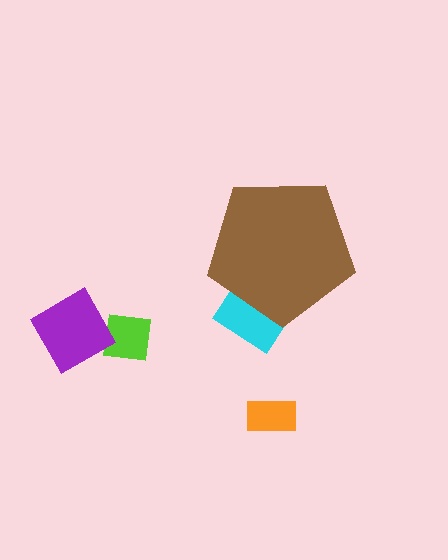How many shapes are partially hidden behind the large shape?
1 shape is partially hidden.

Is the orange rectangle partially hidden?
No, the orange rectangle is fully visible.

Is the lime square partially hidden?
No, the lime square is fully visible.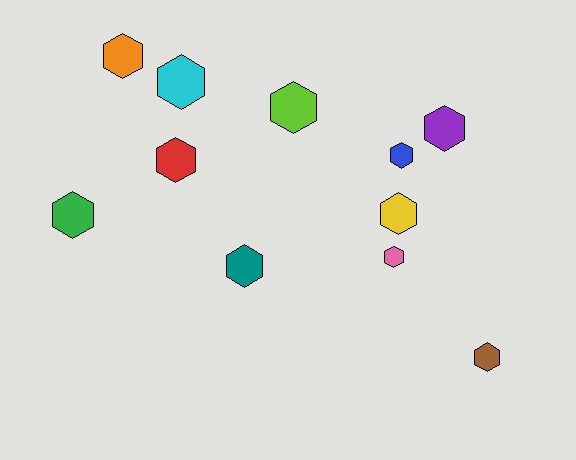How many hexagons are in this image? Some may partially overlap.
There are 11 hexagons.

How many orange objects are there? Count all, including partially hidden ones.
There is 1 orange object.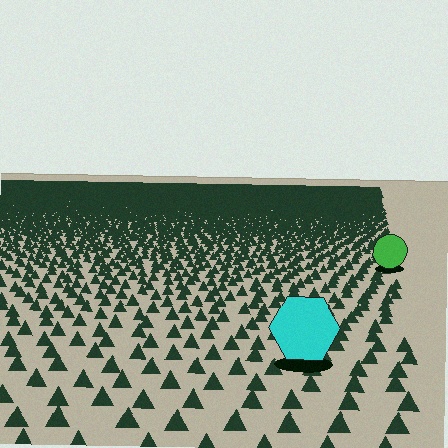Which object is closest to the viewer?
The cyan hexagon is closest. The texture marks near it are larger and more spread out.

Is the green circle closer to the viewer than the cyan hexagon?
No. The cyan hexagon is closer — you can tell from the texture gradient: the ground texture is coarser near it.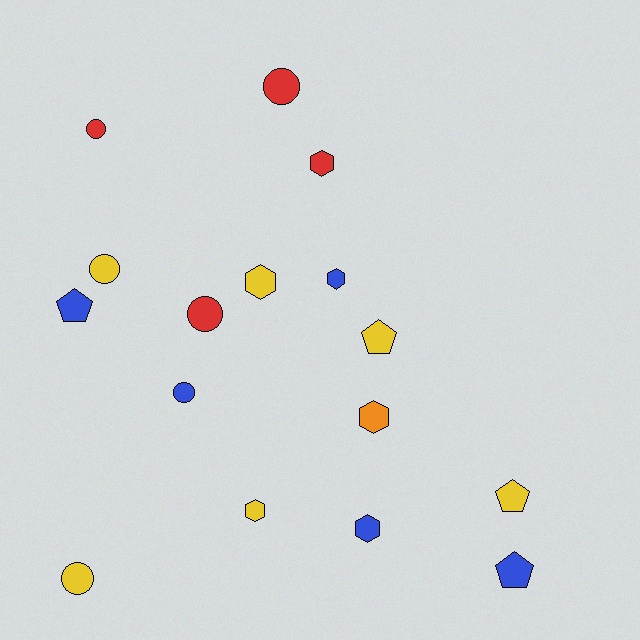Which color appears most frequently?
Yellow, with 6 objects.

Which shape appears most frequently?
Hexagon, with 6 objects.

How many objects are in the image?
There are 16 objects.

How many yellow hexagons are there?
There are 2 yellow hexagons.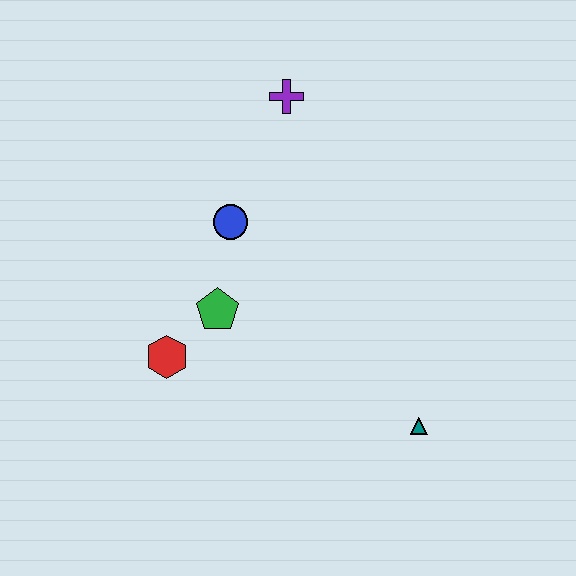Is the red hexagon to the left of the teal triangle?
Yes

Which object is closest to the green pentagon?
The red hexagon is closest to the green pentagon.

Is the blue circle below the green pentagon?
No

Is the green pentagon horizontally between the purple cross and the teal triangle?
No